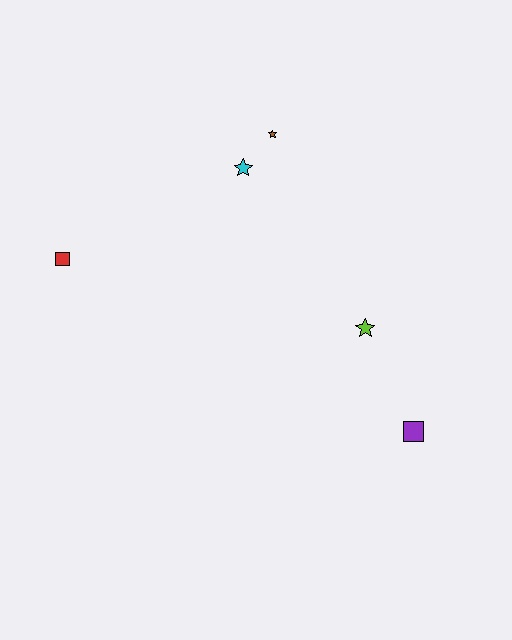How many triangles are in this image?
There are no triangles.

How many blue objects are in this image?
There are no blue objects.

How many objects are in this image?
There are 5 objects.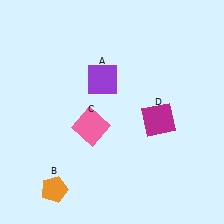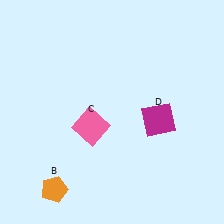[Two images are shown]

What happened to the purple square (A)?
The purple square (A) was removed in Image 2. It was in the top-left area of Image 1.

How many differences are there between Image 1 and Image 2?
There is 1 difference between the two images.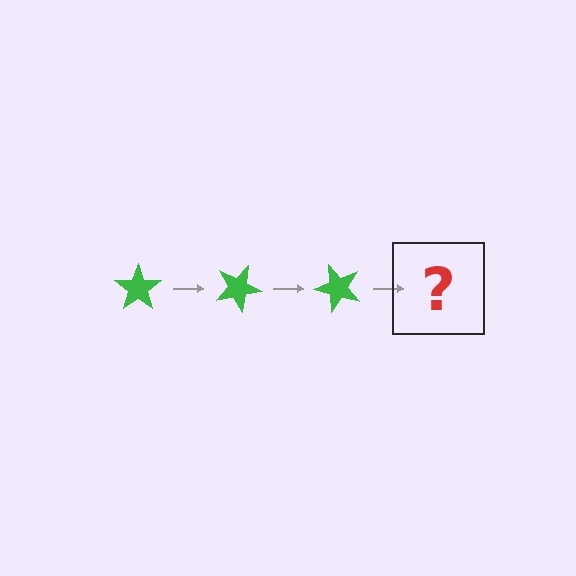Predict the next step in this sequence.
The next step is a green star rotated 75 degrees.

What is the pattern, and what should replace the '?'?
The pattern is that the star rotates 25 degrees each step. The '?' should be a green star rotated 75 degrees.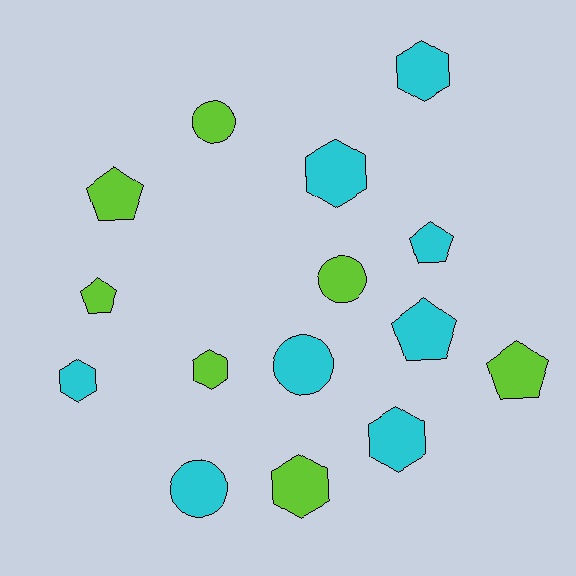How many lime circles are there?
There are 2 lime circles.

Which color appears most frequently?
Cyan, with 8 objects.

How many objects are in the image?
There are 15 objects.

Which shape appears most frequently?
Hexagon, with 6 objects.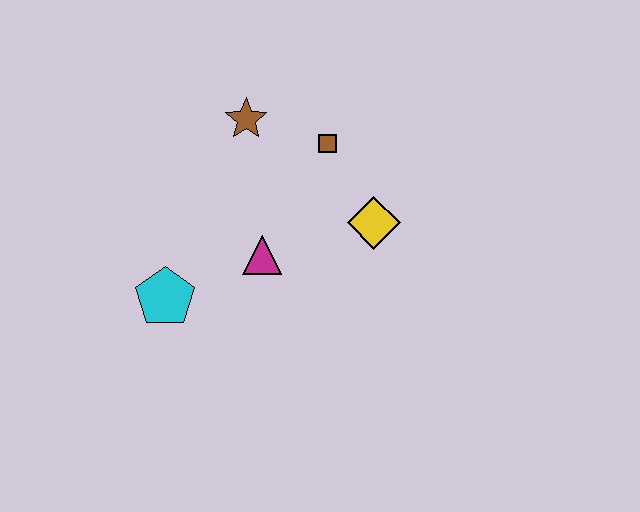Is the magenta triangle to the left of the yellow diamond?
Yes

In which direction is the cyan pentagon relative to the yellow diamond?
The cyan pentagon is to the left of the yellow diamond.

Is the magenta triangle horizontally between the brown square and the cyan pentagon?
Yes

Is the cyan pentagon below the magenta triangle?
Yes